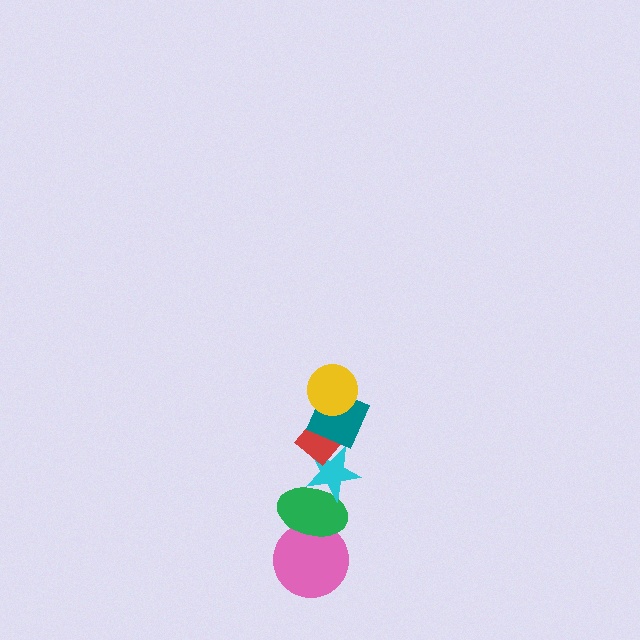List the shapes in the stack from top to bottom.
From top to bottom: the yellow circle, the teal square, the red diamond, the cyan star, the green ellipse, the pink circle.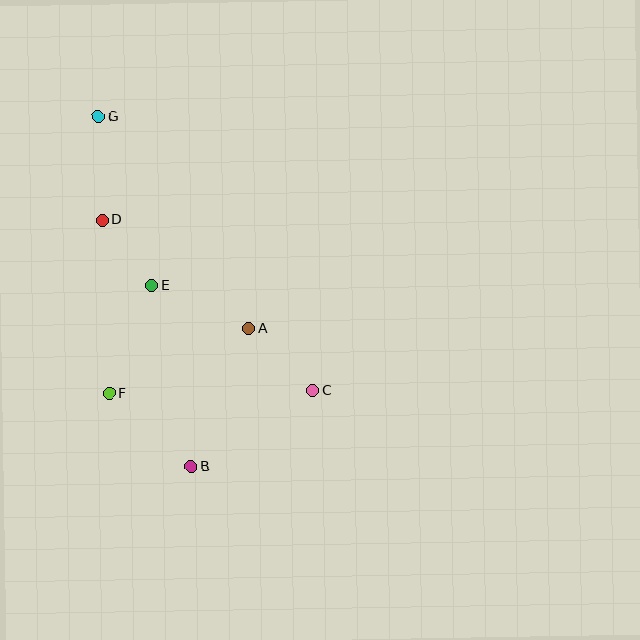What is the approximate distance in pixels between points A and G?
The distance between A and G is approximately 260 pixels.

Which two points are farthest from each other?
Points B and G are farthest from each other.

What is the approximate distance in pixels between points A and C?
The distance between A and C is approximately 89 pixels.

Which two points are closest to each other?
Points D and E are closest to each other.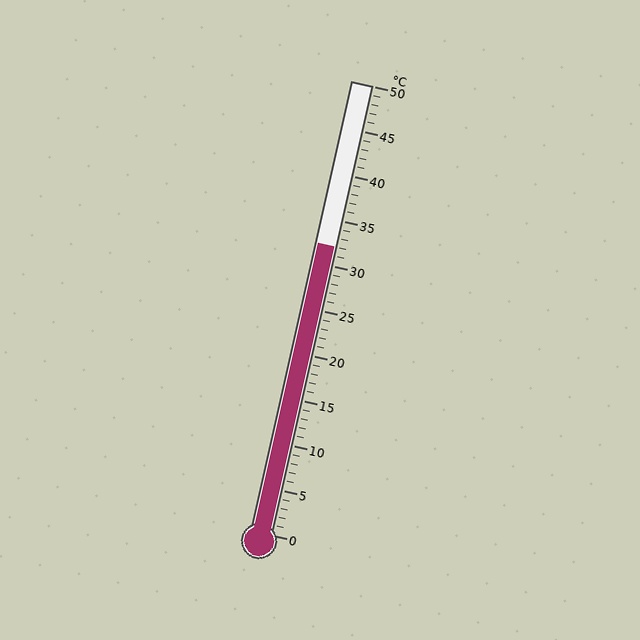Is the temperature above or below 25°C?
The temperature is above 25°C.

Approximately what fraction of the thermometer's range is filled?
The thermometer is filled to approximately 65% of its range.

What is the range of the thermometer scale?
The thermometer scale ranges from 0°C to 50°C.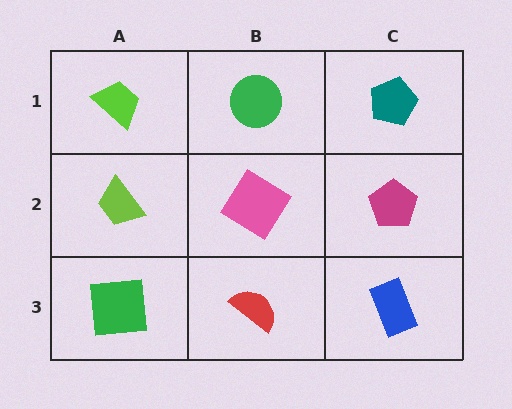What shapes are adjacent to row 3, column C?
A magenta pentagon (row 2, column C), a red semicircle (row 3, column B).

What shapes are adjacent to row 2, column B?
A green circle (row 1, column B), a red semicircle (row 3, column B), a lime trapezoid (row 2, column A), a magenta pentagon (row 2, column C).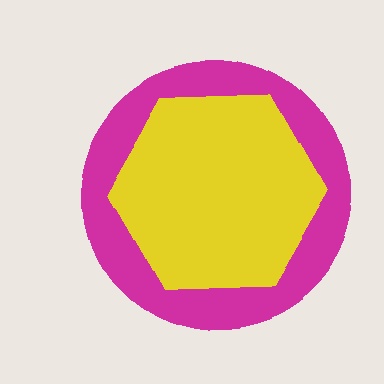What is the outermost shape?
The magenta circle.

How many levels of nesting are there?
2.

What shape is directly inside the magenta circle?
The yellow hexagon.